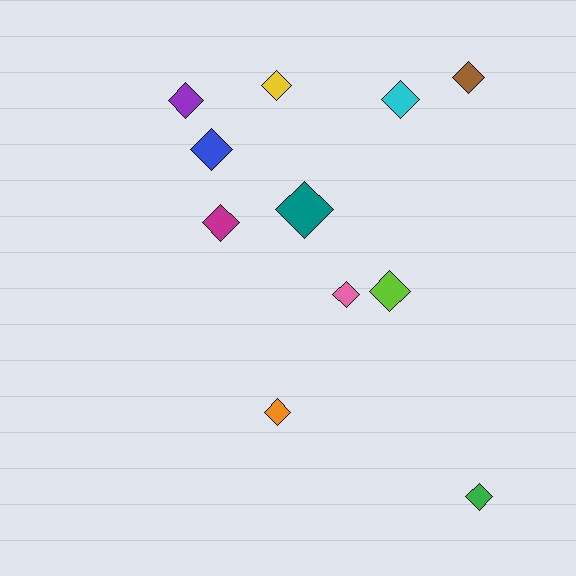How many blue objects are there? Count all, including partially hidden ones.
There is 1 blue object.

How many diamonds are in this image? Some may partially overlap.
There are 11 diamonds.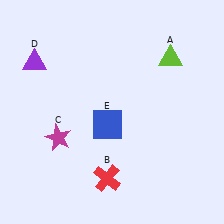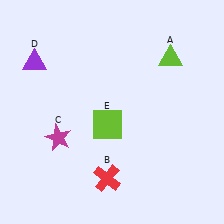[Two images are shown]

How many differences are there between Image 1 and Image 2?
There is 1 difference between the two images.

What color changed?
The square (E) changed from blue in Image 1 to lime in Image 2.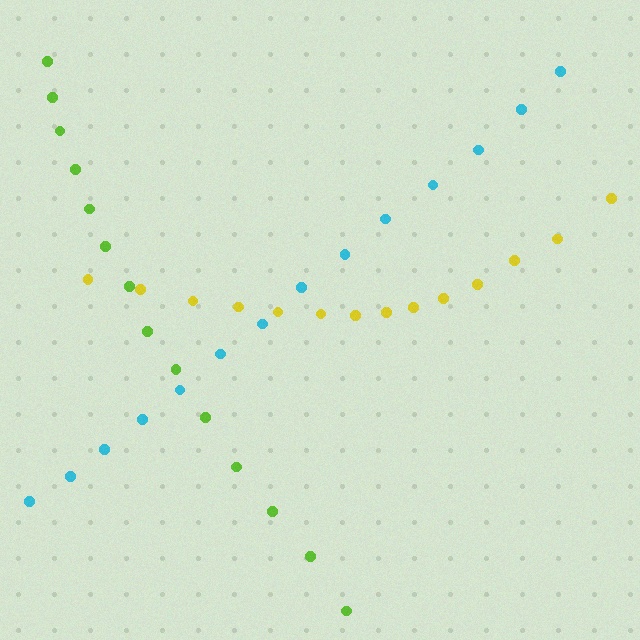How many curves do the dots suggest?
There are 3 distinct paths.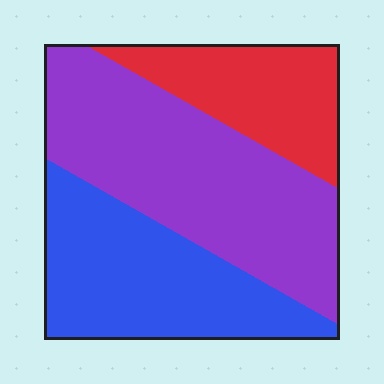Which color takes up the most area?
Purple, at roughly 45%.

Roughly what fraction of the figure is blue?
Blue covers around 35% of the figure.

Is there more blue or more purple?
Purple.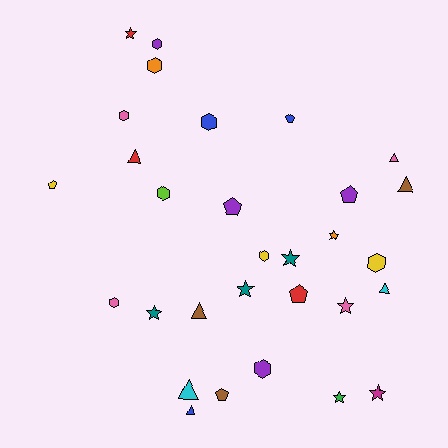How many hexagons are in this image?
There are 9 hexagons.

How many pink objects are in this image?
There are 4 pink objects.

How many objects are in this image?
There are 30 objects.